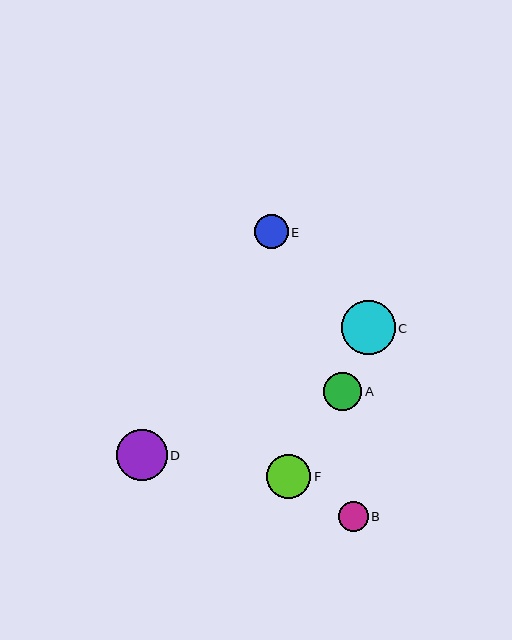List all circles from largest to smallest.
From largest to smallest: C, D, F, A, E, B.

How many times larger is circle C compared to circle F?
Circle C is approximately 1.2 times the size of circle F.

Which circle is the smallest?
Circle B is the smallest with a size of approximately 30 pixels.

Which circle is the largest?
Circle C is the largest with a size of approximately 54 pixels.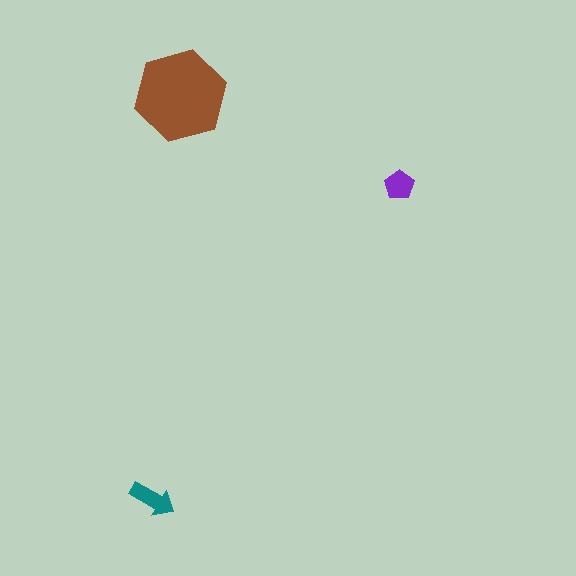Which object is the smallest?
The purple pentagon.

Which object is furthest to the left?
The teal arrow is leftmost.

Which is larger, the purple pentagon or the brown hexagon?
The brown hexagon.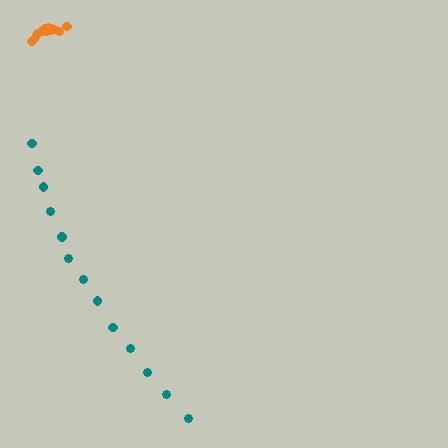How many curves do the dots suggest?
There are 2 distinct paths.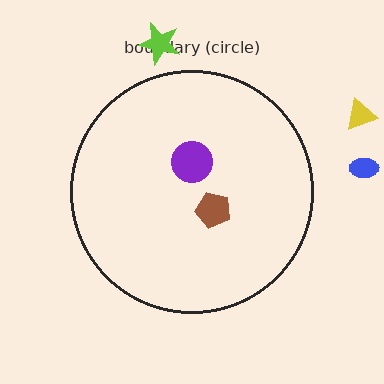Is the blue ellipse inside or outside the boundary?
Outside.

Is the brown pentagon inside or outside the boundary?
Inside.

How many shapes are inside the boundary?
2 inside, 3 outside.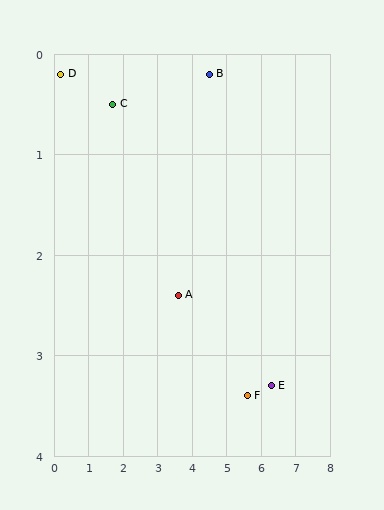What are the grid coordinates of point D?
Point D is at approximately (0.2, 0.2).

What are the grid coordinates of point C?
Point C is at approximately (1.7, 0.5).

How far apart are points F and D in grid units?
Points F and D are about 6.3 grid units apart.